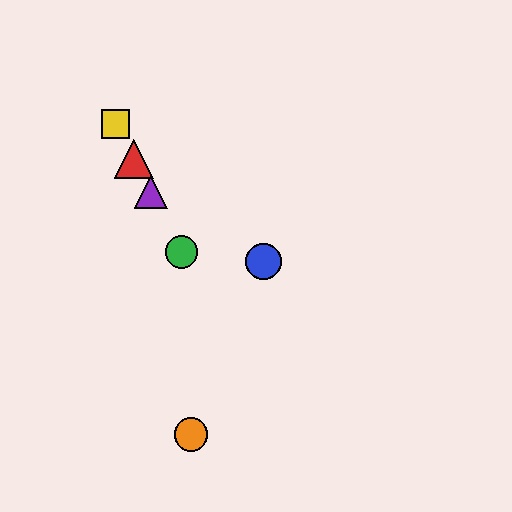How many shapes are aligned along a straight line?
4 shapes (the red triangle, the green circle, the yellow square, the purple triangle) are aligned along a straight line.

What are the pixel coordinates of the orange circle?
The orange circle is at (191, 434).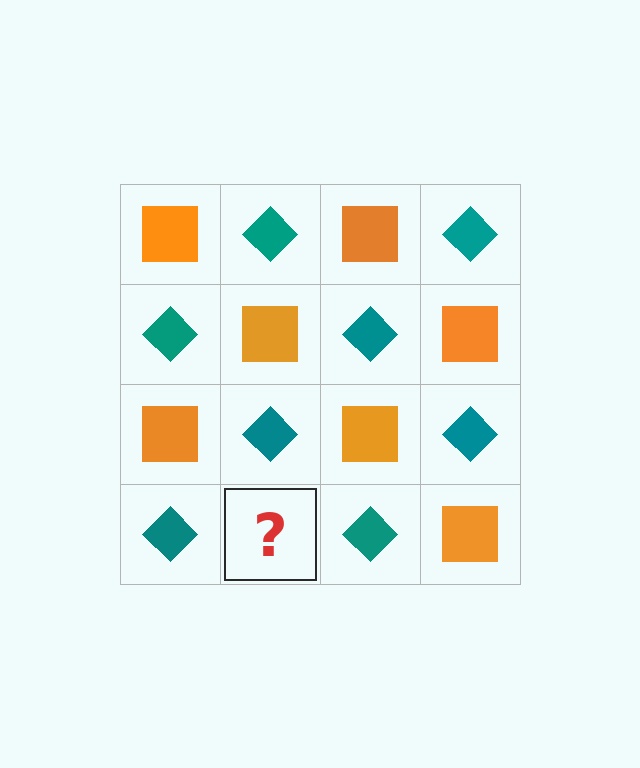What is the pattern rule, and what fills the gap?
The rule is that it alternates orange square and teal diamond in a checkerboard pattern. The gap should be filled with an orange square.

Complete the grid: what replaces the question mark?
The question mark should be replaced with an orange square.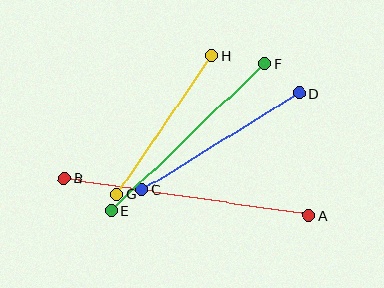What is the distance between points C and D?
The distance is approximately 184 pixels.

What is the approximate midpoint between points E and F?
The midpoint is at approximately (188, 137) pixels.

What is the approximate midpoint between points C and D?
The midpoint is at approximately (220, 142) pixels.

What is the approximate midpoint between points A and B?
The midpoint is at approximately (186, 197) pixels.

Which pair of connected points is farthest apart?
Points A and B are farthest apart.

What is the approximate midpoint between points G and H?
The midpoint is at approximately (164, 125) pixels.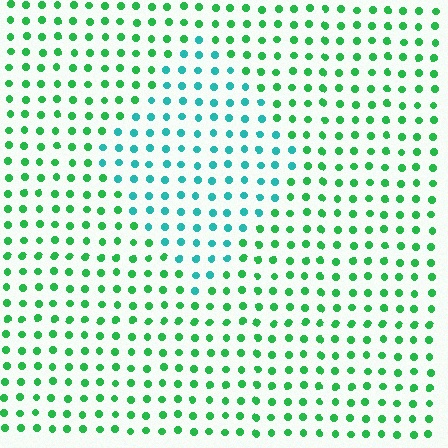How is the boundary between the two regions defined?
The boundary is defined purely by a slight shift in hue (about 42 degrees). Spacing, size, and orientation are identical on both sides.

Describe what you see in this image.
The image is filled with small green elements in a uniform arrangement. A diamond-shaped region is visible where the elements are tinted to a slightly different hue, forming a subtle color boundary.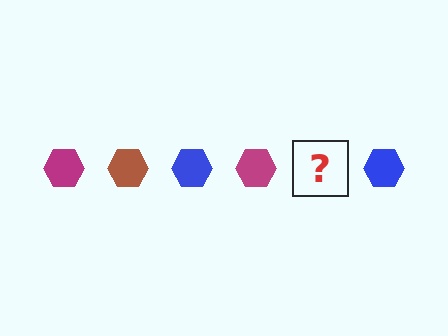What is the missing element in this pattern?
The missing element is a brown hexagon.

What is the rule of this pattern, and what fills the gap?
The rule is that the pattern cycles through magenta, brown, blue hexagons. The gap should be filled with a brown hexagon.